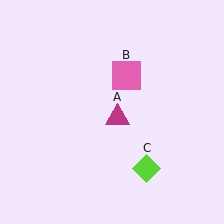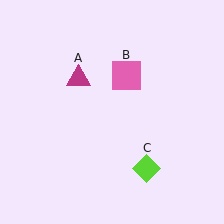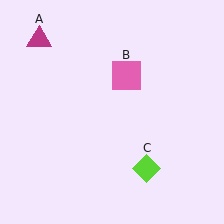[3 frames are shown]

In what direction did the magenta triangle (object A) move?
The magenta triangle (object A) moved up and to the left.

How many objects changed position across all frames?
1 object changed position: magenta triangle (object A).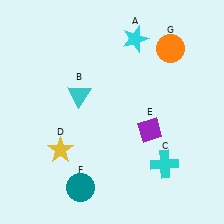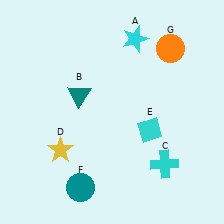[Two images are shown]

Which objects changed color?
B changed from cyan to teal. E changed from purple to cyan.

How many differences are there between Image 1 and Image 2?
There are 2 differences between the two images.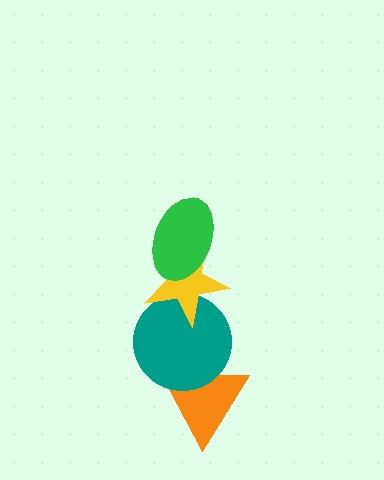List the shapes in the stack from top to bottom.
From top to bottom: the green ellipse, the yellow star, the teal circle, the orange triangle.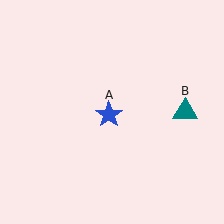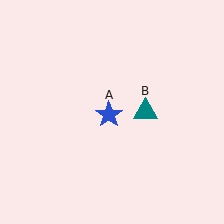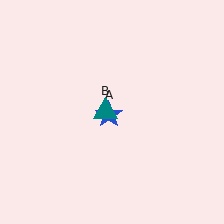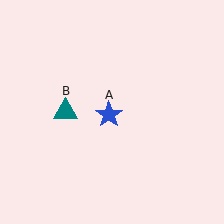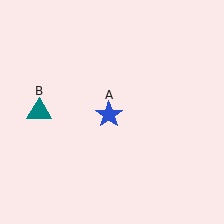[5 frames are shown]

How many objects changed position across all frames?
1 object changed position: teal triangle (object B).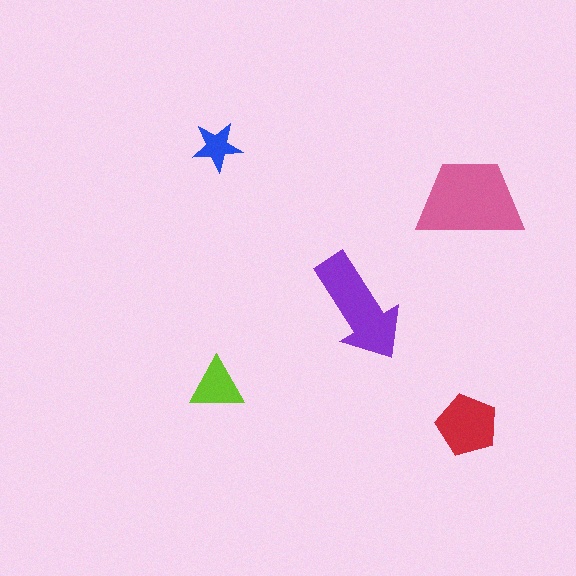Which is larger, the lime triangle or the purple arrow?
The purple arrow.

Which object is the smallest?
The blue star.